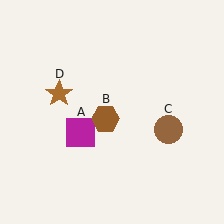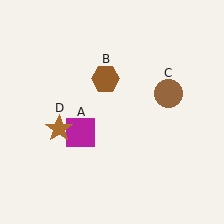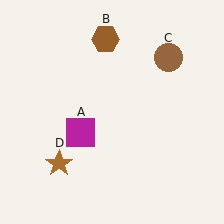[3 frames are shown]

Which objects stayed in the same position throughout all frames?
Magenta square (object A) remained stationary.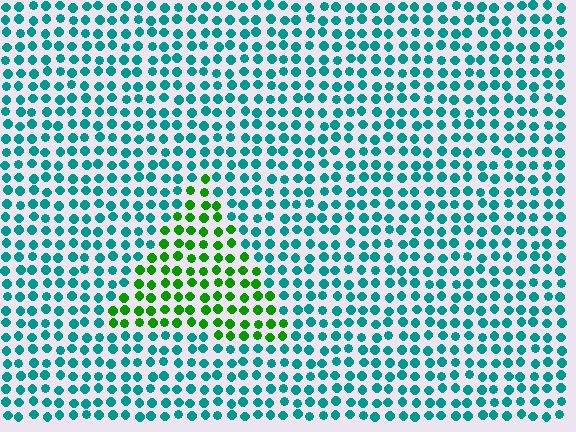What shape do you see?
I see a triangle.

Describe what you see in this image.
The image is filled with small teal elements in a uniform arrangement. A triangle-shaped region is visible where the elements are tinted to a slightly different hue, forming a subtle color boundary.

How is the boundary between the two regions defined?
The boundary is defined purely by a slight shift in hue (about 59 degrees). Spacing, size, and orientation are identical on both sides.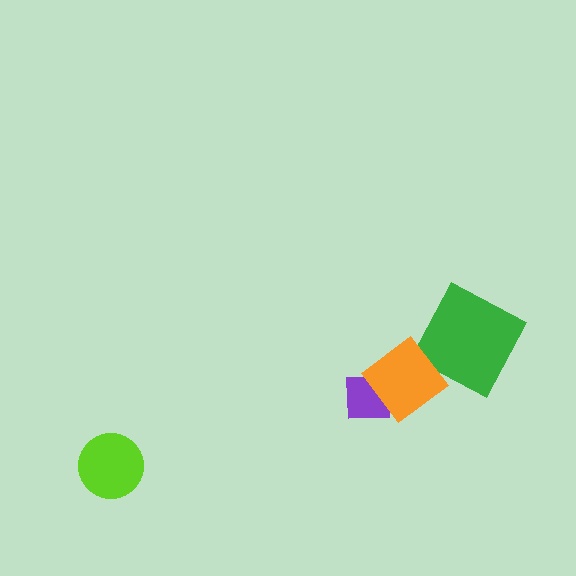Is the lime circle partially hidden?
No, no other shape covers it.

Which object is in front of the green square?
The orange diamond is in front of the green square.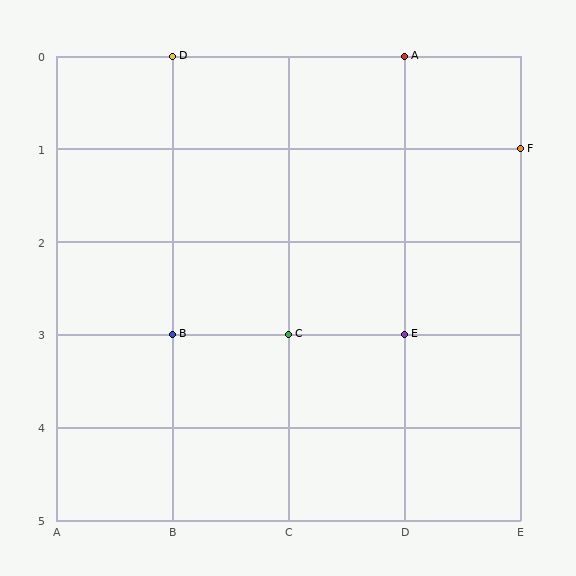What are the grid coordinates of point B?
Point B is at grid coordinates (B, 3).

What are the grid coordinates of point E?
Point E is at grid coordinates (D, 3).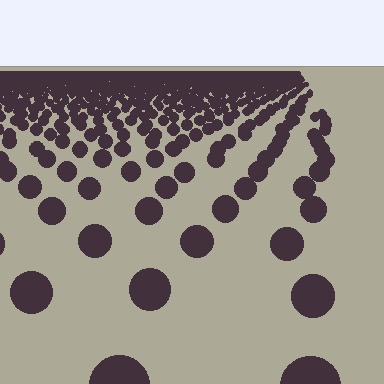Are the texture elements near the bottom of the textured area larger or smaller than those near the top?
Larger. Near the bottom, elements are closer to the viewer and appear at a bigger on-screen size.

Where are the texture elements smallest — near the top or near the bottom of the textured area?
Near the top.